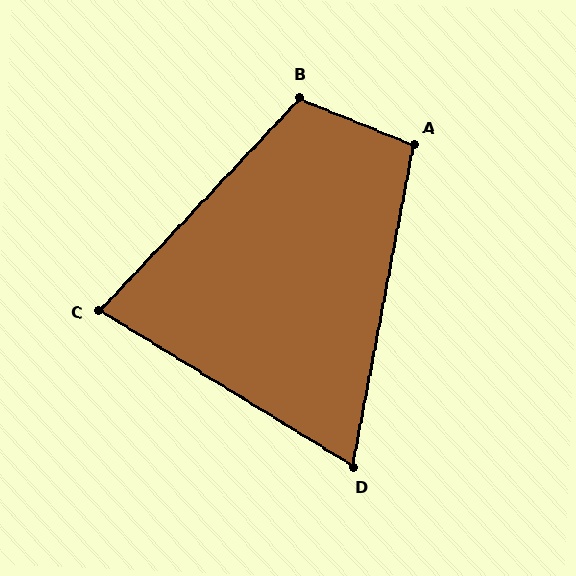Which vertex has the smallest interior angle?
D, at approximately 69 degrees.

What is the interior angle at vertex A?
Approximately 102 degrees (obtuse).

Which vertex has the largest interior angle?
B, at approximately 111 degrees.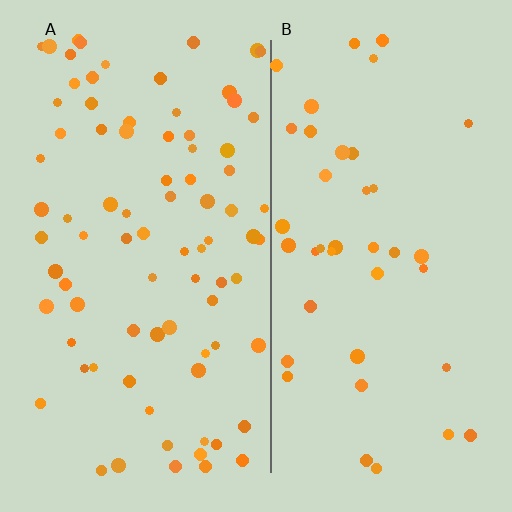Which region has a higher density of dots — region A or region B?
A (the left).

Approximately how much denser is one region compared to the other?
Approximately 2.0× — region A over region B.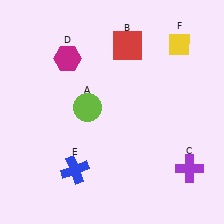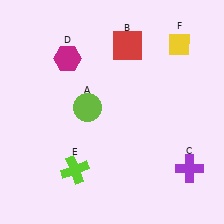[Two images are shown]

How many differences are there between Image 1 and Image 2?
There is 1 difference between the two images.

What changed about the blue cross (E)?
In Image 1, E is blue. In Image 2, it changed to lime.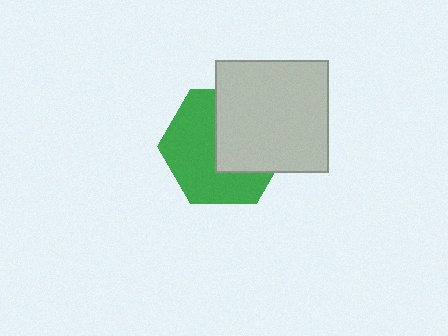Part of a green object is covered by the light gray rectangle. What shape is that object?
It is a hexagon.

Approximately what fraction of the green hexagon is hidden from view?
Roughly 45% of the green hexagon is hidden behind the light gray rectangle.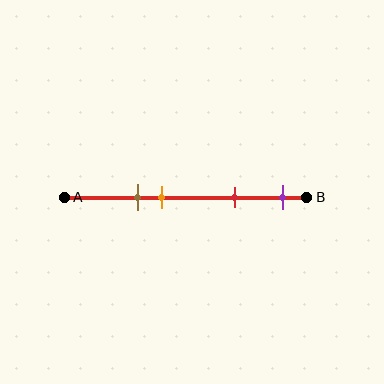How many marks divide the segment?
There are 4 marks dividing the segment.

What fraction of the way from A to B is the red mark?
The red mark is approximately 70% (0.7) of the way from A to B.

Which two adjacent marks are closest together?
The brown and orange marks are the closest adjacent pair.